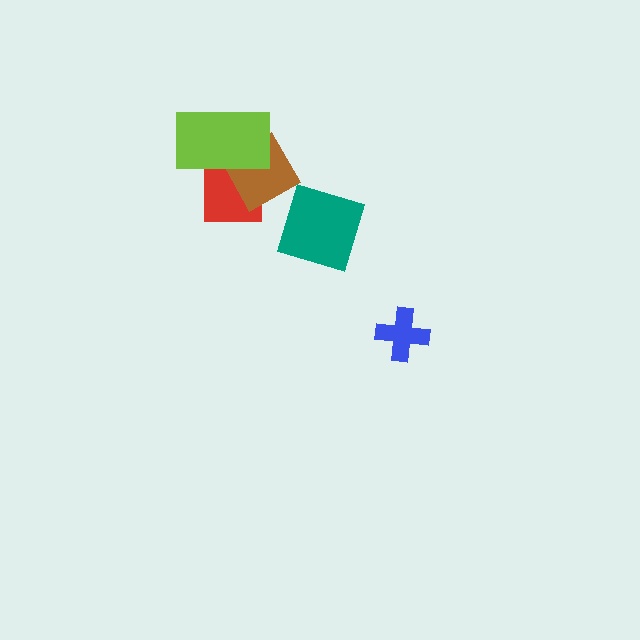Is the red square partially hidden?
Yes, it is partially covered by another shape.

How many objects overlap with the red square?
2 objects overlap with the red square.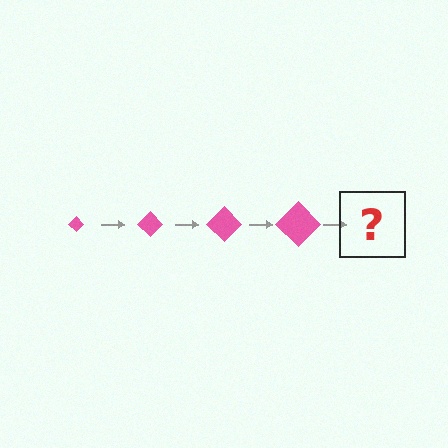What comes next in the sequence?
The next element should be a pink diamond, larger than the previous one.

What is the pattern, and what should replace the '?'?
The pattern is that the diamond gets progressively larger each step. The '?' should be a pink diamond, larger than the previous one.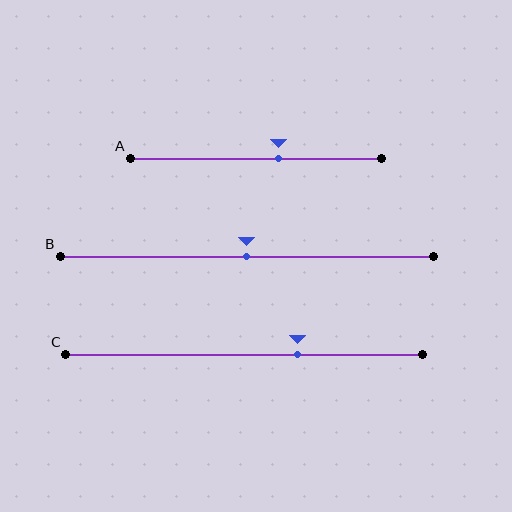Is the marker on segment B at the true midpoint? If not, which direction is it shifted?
Yes, the marker on segment B is at the true midpoint.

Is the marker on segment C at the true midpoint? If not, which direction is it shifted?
No, the marker on segment C is shifted to the right by about 15% of the segment length.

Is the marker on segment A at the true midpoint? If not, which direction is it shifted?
No, the marker on segment A is shifted to the right by about 9% of the segment length.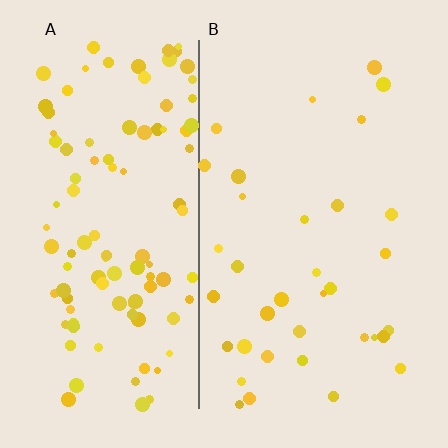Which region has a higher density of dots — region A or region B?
A (the left).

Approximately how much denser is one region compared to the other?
Approximately 3.1× — region A over region B.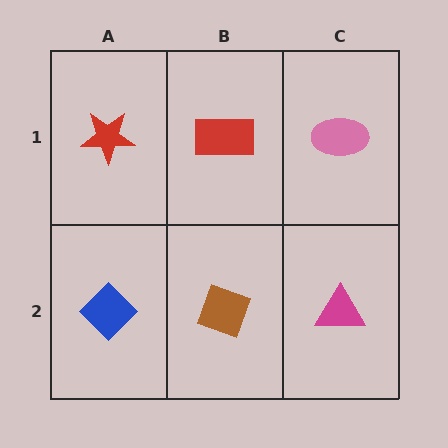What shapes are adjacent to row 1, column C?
A magenta triangle (row 2, column C), a red rectangle (row 1, column B).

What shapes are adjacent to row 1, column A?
A blue diamond (row 2, column A), a red rectangle (row 1, column B).